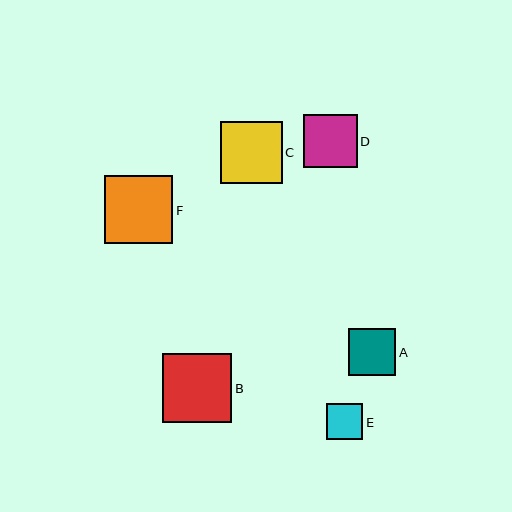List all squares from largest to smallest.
From largest to smallest: B, F, C, D, A, E.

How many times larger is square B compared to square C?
Square B is approximately 1.1 times the size of square C.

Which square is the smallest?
Square E is the smallest with a size of approximately 36 pixels.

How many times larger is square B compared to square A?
Square B is approximately 1.5 times the size of square A.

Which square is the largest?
Square B is the largest with a size of approximately 69 pixels.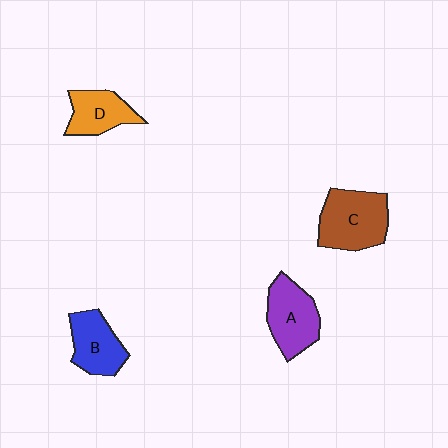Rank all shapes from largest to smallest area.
From largest to smallest: C (brown), A (purple), B (blue), D (orange).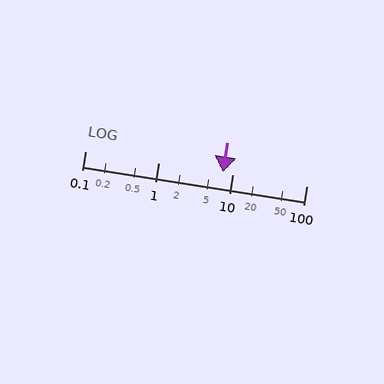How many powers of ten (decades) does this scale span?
The scale spans 3 decades, from 0.1 to 100.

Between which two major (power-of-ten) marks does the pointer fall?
The pointer is between 1 and 10.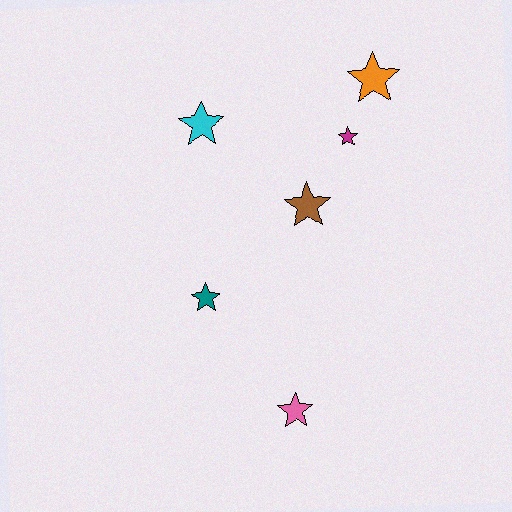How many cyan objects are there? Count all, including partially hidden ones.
There is 1 cyan object.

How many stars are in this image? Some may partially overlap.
There are 6 stars.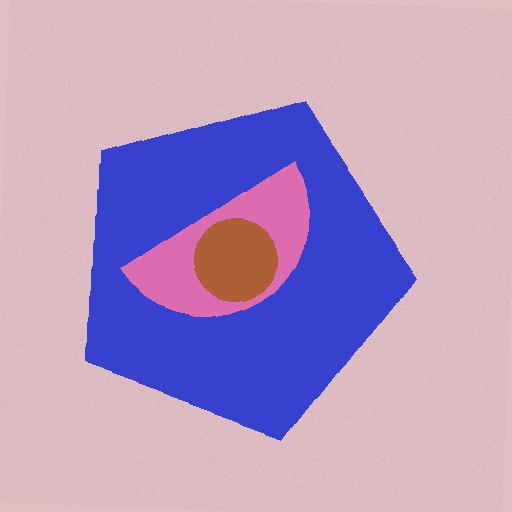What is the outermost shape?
The blue pentagon.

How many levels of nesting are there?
3.